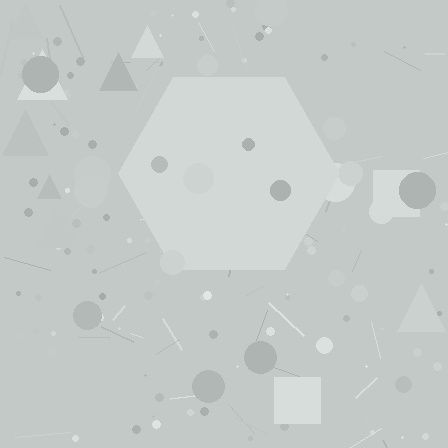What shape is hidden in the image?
A hexagon is hidden in the image.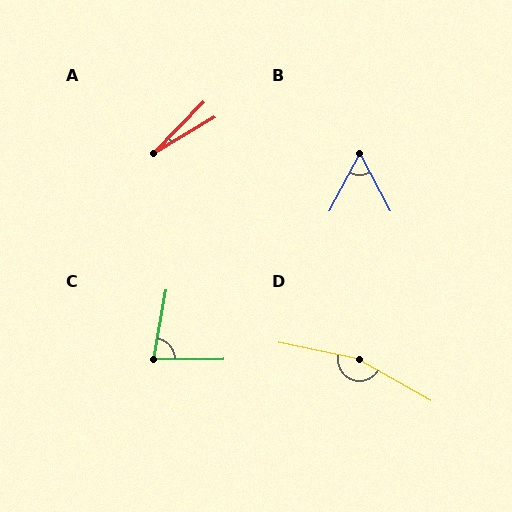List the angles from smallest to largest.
A (15°), B (56°), C (80°), D (162°).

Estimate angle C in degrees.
Approximately 80 degrees.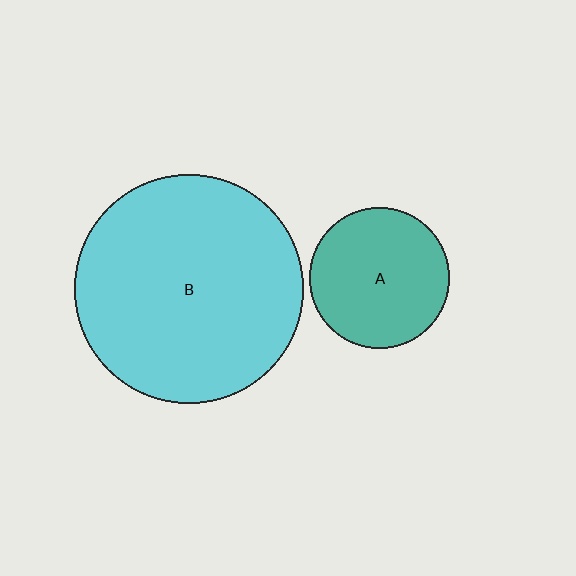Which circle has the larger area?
Circle B (cyan).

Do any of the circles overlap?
No, none of the circles overlap.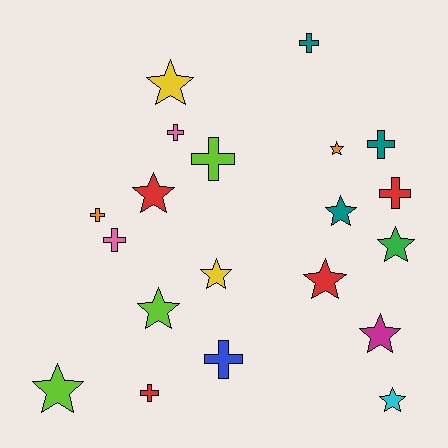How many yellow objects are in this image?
There are 2 yellow objects.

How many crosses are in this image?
There are 9 crosses.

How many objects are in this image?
There are 20 objects.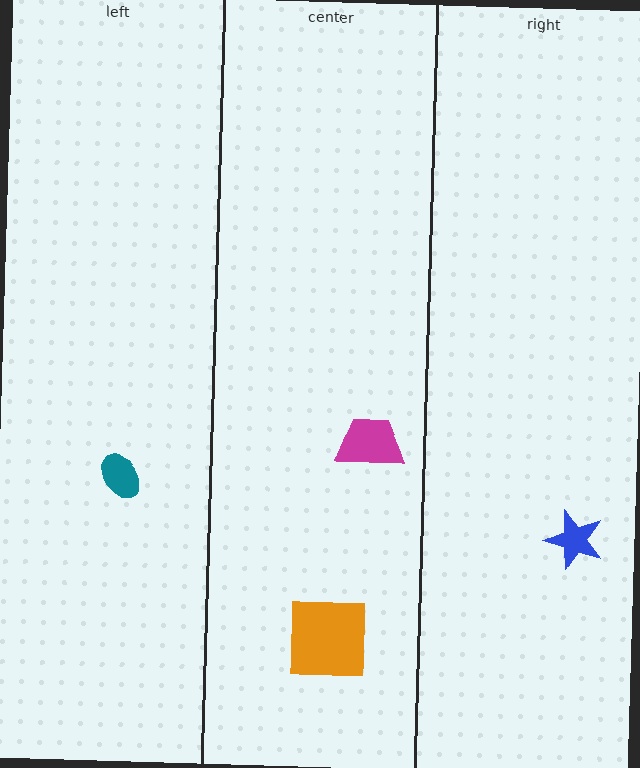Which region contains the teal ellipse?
The left region.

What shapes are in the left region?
The teal ellipse.